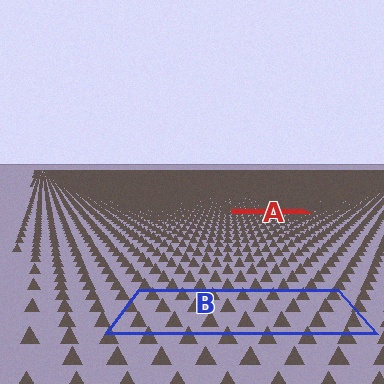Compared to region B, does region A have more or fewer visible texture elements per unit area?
Region A has more texture elements per unit area — they are packed more densely because it is farther away.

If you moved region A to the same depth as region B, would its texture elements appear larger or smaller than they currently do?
They would appear larger. At a closer depth, the same texture elements are projected at a bigger on-screen size.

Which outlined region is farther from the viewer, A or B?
Region A is farther from the viewer — the texture elements inside it appear smaller and more densely packed.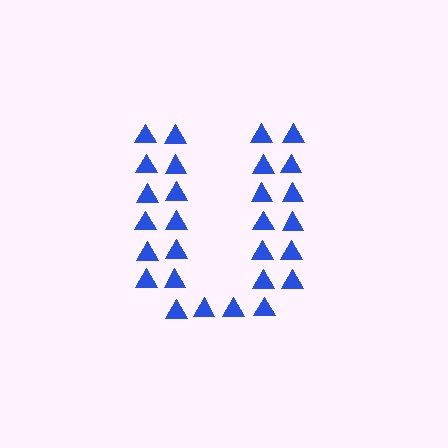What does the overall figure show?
The overall figure shows the letter U.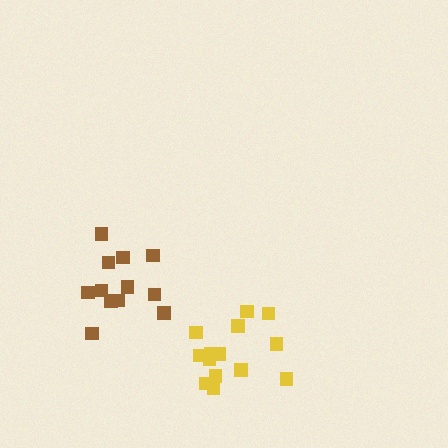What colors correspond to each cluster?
The clusters are colored: yellow, brown.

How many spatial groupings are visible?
There are 2 spatial groupings.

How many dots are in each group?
Group 1: 15 dots, Group 2: 12 dots (27 total).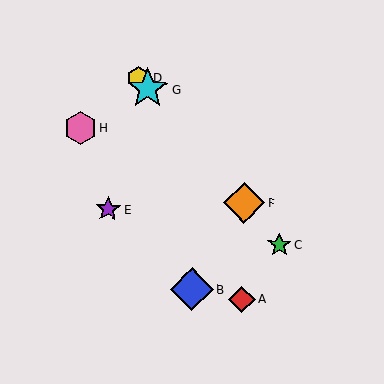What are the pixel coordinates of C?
Object C is at (279, 245).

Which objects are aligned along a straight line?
Objects C, D, F, G are aligned along a straight line.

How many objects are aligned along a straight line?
4 objects (C, D, F, G) are aligned along a straight line.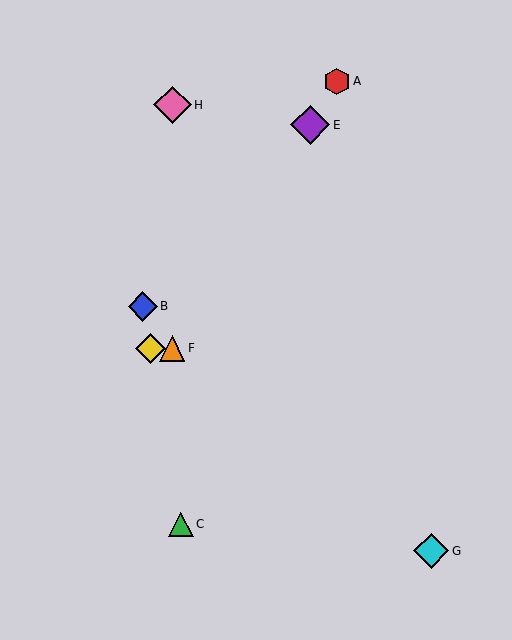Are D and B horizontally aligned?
No, D is at y≈348 and B is at y≈306.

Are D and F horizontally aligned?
Yes, both are at y≈348.